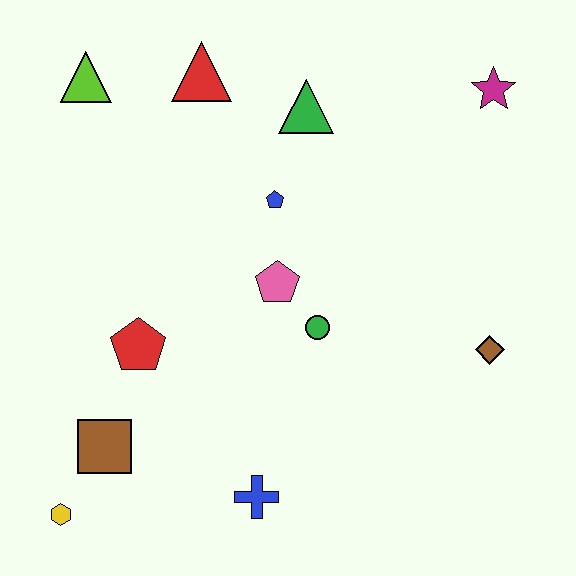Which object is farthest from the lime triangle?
The brown diamond is farthest from the lime triangle.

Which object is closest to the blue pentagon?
The pink pentagon is closest to the blue pentagon.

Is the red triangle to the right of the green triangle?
No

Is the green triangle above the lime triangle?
No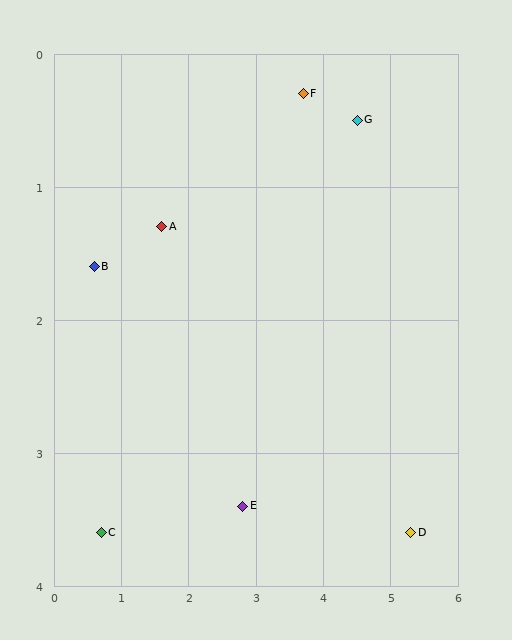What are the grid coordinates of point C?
Point C is at approximately (0.7, 3.6).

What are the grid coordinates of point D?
Point D is at approximately (5.3, 3.6).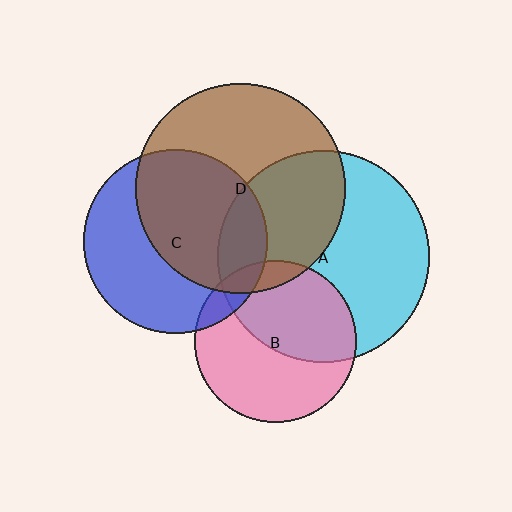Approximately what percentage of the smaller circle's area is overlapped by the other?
Approximately 10%.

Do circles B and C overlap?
Yes.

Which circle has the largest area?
Circle A (cyan).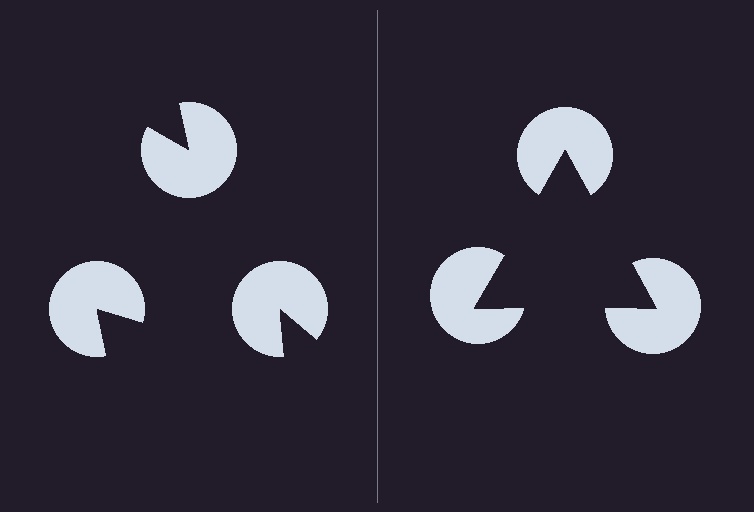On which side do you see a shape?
An illusory triangle appears on the right side. On the left side the wedge cuts are rotated, so no coherent shape forms.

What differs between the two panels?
The pac-man discs are positioned identically on both sides; only the wedge orientations differ. On the right they align to a triangle; on the left they are misaligned.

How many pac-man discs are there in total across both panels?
6 — 3 on each side.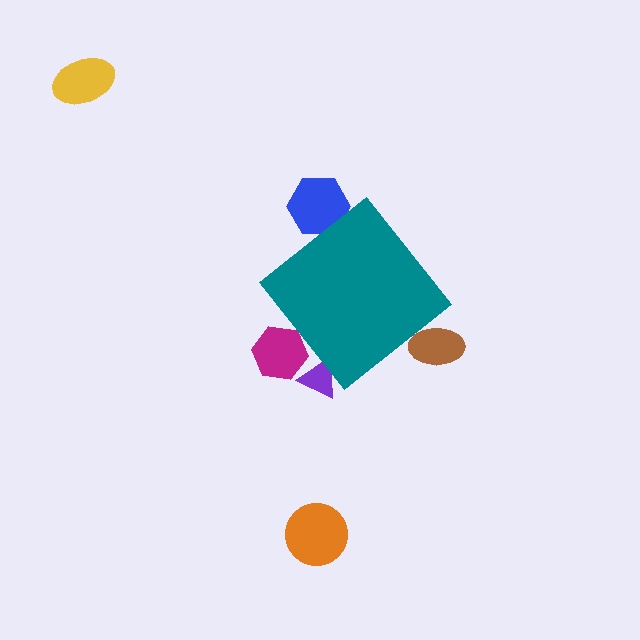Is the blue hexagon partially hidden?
Yes, the blue hexagon is partially hidden behind the teal diamond.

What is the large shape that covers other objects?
A teal diamond.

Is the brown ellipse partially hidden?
Yes, the brown ellipse is partially hidden behind the teal diamond.